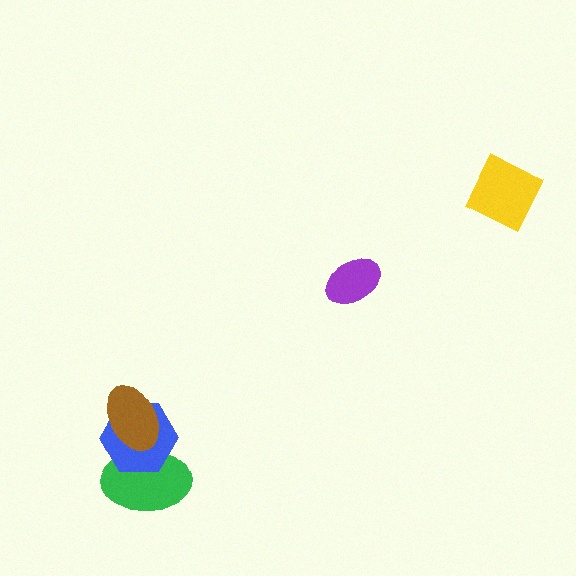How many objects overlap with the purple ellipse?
0 objects overlap with the purple ellipse.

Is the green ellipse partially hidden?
Yes, it is partially covered by another shape.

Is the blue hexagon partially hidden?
Yes, it is partially covered by another shape.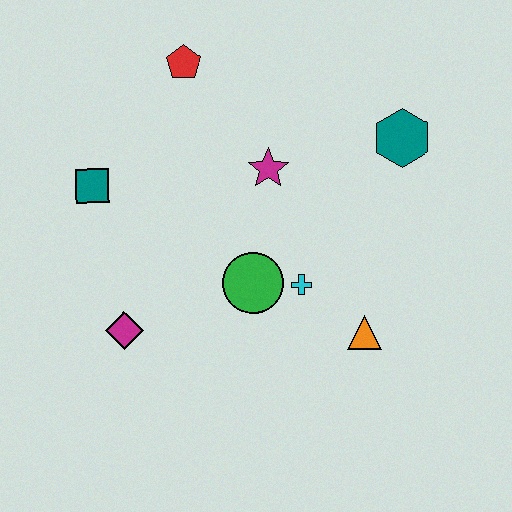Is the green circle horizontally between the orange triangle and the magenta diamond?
Yes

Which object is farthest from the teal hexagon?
The magenta diamond is farthest from the teal hexagon.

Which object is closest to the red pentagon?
The magenta star is closest to the red pentagon.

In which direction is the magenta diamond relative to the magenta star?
The magenta diamond is below the magenta star.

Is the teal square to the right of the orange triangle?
No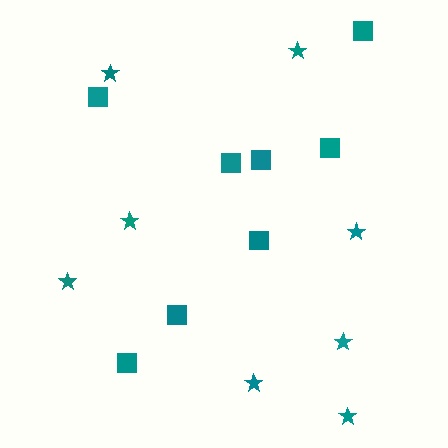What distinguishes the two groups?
There are 2 groups: one group of squares (8) and one group of stars (8).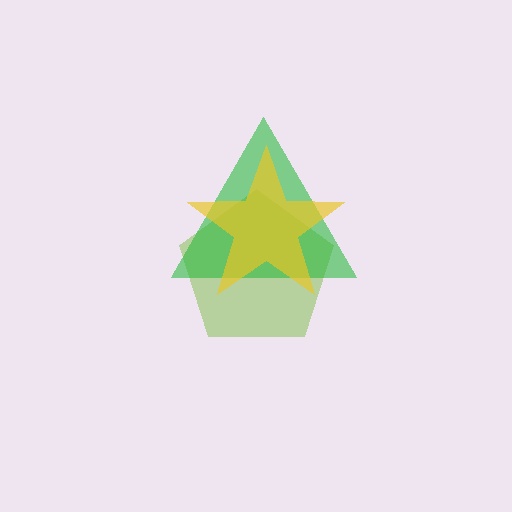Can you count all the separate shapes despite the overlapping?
Yes, there are 3 separate shapes.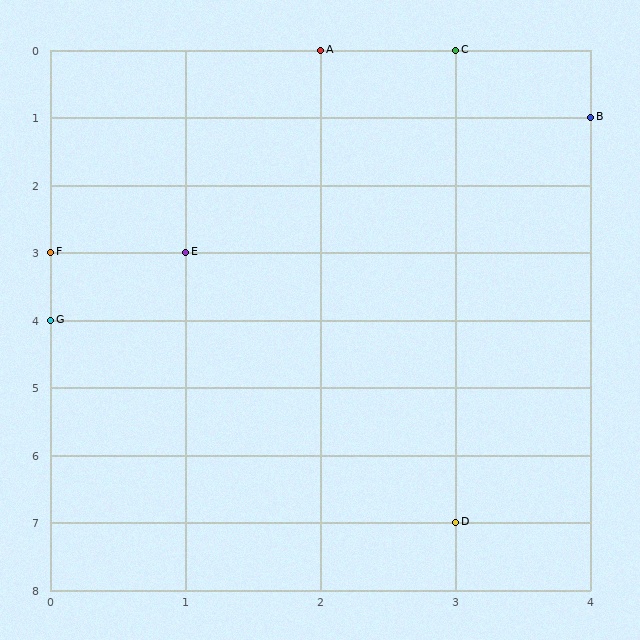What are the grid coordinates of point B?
Point B is at grid coordinates (4, 1).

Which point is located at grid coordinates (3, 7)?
Point D is at (3, 7).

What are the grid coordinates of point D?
Point D is at grid coordinates (3, 7).